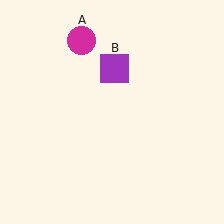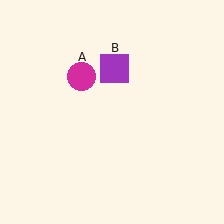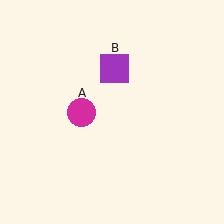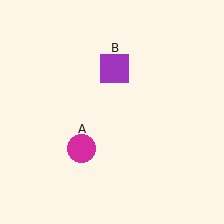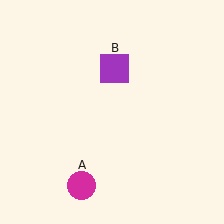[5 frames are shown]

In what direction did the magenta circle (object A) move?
The magenta circle (object A) moved down.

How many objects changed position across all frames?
1 object changed position: magenta circle (object A).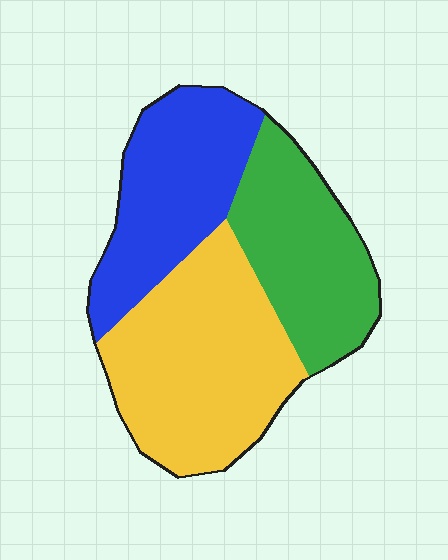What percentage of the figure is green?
Green takes up between a sixth and a third of the figure.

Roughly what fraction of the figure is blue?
Blue takes up about one third (1/3) of the figure.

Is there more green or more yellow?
Yellow.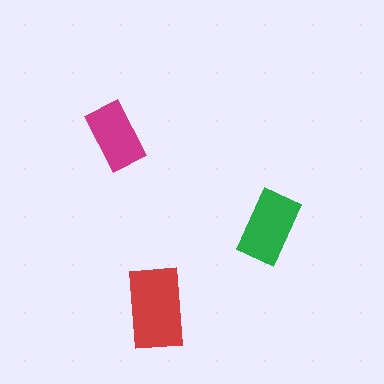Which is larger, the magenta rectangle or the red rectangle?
The red one.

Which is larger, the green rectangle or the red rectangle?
The red one.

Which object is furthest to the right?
The green rectangle is rightmost.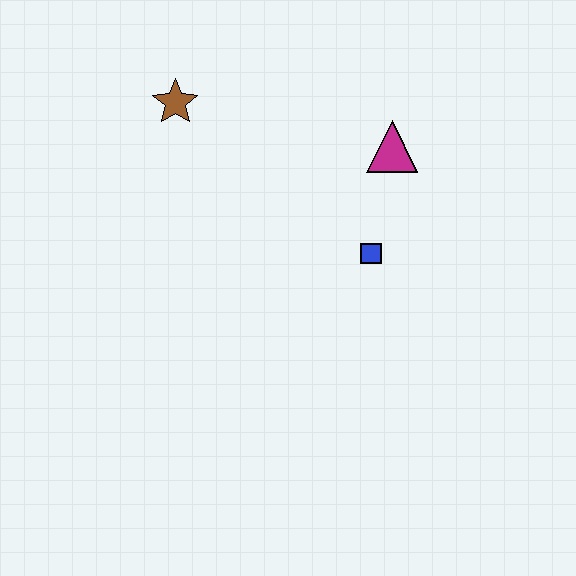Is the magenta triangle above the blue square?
Yes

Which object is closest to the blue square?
The magenta triangle is closest to the blue square.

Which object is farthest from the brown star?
The blue square is farthest from the brown star.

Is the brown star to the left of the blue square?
Yes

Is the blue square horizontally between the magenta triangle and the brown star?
Yes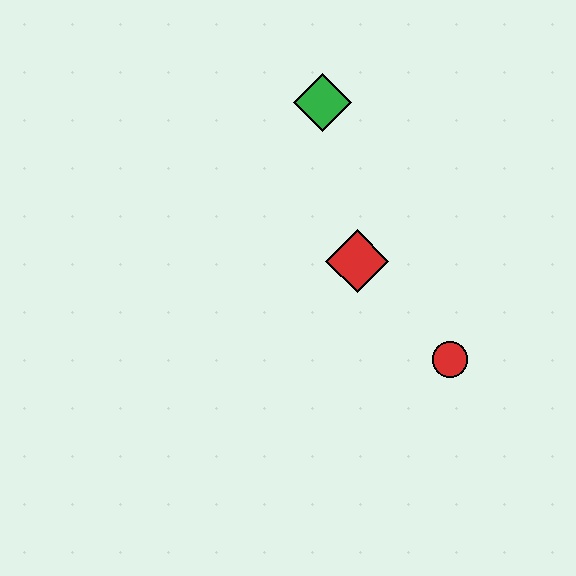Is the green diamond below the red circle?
No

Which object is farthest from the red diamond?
The green diamond is farthest from the red diamond.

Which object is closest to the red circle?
The red diamond is closest to the red circle.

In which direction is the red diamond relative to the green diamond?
The red diamond is below the green diamond.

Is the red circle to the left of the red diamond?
No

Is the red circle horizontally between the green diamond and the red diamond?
No